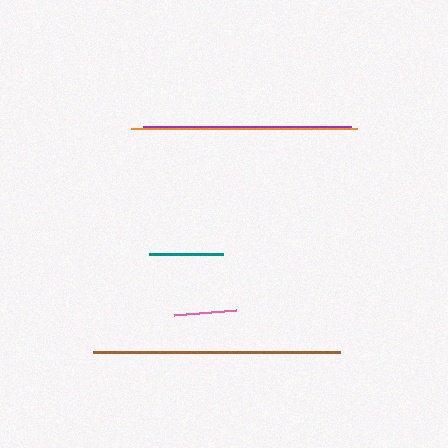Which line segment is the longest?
The brown line is the longest at approximately 247 pixels.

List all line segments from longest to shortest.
From longest to shortest: brown, orange, purple, teal, pink.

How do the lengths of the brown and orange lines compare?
The brown and orange lines are approximately the same length.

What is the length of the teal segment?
The teal segment is approximately 74 pixels long.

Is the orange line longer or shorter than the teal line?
The orange line is longer than the teal line.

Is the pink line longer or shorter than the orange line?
The orange line is longer than the pink line.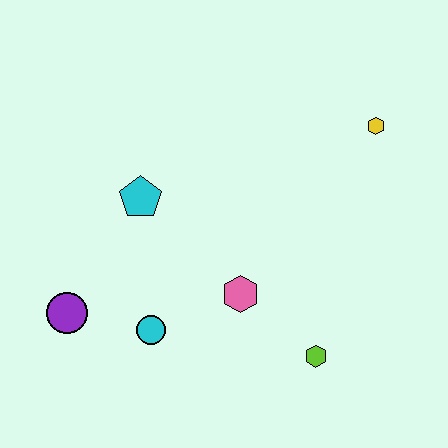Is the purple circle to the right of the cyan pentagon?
No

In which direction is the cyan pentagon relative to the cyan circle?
The cyan pentagon is above the cyan circle.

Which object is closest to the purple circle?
The cyan circle is closest to the purple circle.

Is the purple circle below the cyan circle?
No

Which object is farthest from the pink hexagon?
The yellow hexagon is farthest from the pink hexagon.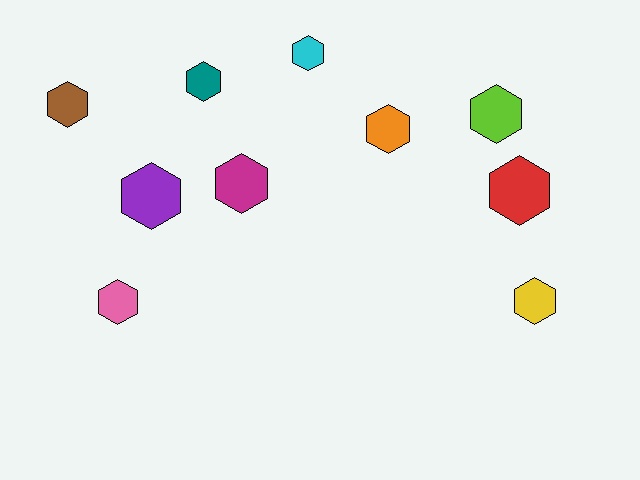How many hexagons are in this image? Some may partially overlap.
There are 10 hexagons.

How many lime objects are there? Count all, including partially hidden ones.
There is 1 lime object.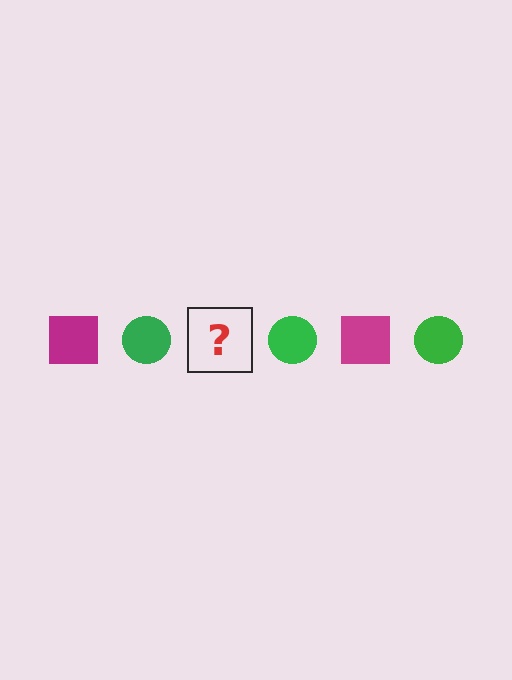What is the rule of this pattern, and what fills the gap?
The rule is that the pattern alternates between magenta square and green circle. The gap should be filled with a magenta square.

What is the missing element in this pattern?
The missing element is a magenta square.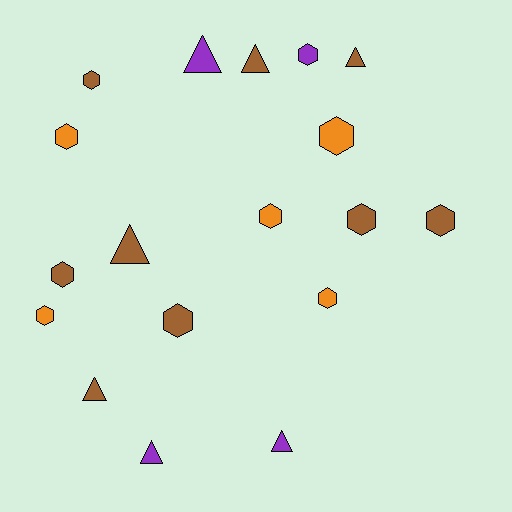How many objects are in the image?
There are 18 objects.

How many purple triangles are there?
There are 3 purple triangles.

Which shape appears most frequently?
Hexagon, with 11 objects.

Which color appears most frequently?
Brown, with 9 objects.